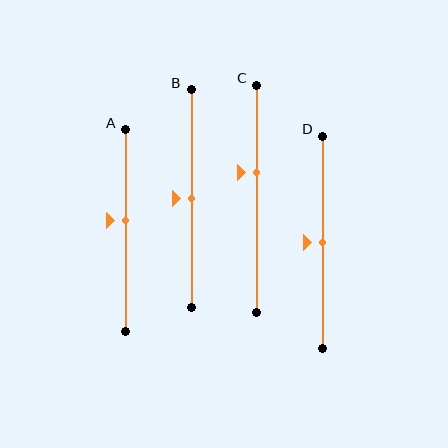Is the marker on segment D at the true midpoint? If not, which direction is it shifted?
Yes, the marker on segment D is at the true midpoint.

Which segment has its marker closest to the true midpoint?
Segment B has its marker closest to the true midpoint.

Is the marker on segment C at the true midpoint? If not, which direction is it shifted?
No, the marker on segment C is shifted upward by about 12% of the segment length.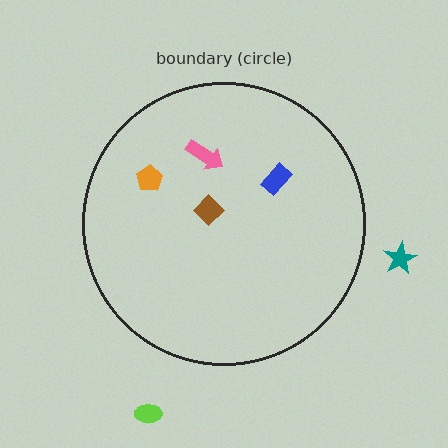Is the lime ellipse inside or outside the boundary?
Outside.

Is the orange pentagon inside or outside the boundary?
Inside.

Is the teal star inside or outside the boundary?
Outside.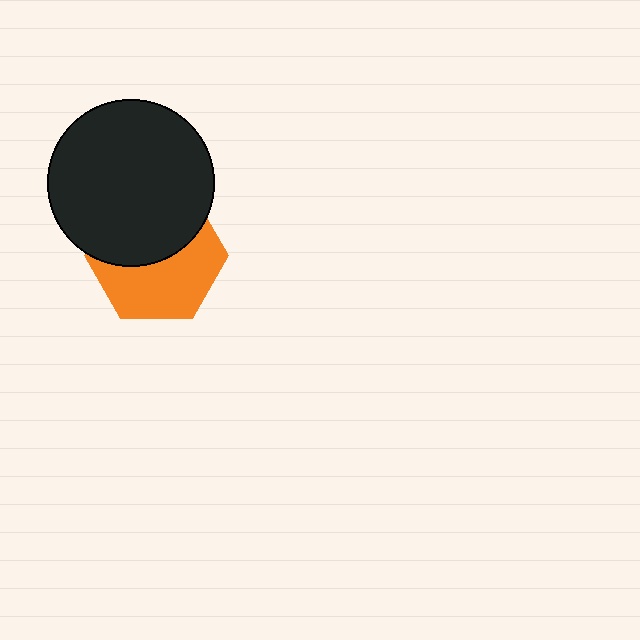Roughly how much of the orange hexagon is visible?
About half of it is visible (roughly 52%).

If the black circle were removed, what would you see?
You would see the complete orange hexagon.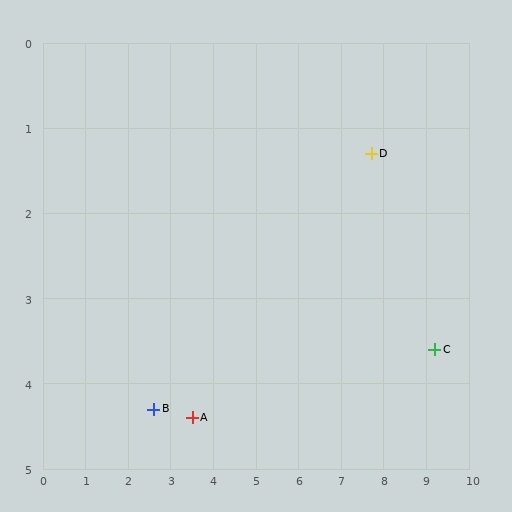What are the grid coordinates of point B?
Point B is at approximately (2.6, 4.3).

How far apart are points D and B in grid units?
Points D and B are about 5.9 grid units apart.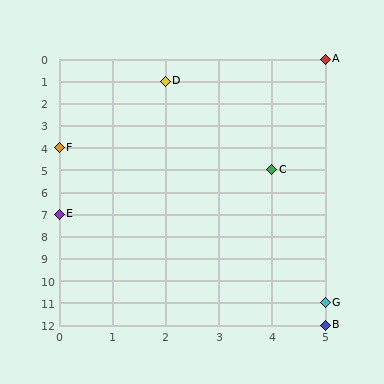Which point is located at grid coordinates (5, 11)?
Point G is at (5, 11).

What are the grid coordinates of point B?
Point B is at grid coordinates (5, 12).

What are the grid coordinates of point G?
Point G is at grid coordinates (5, 11).